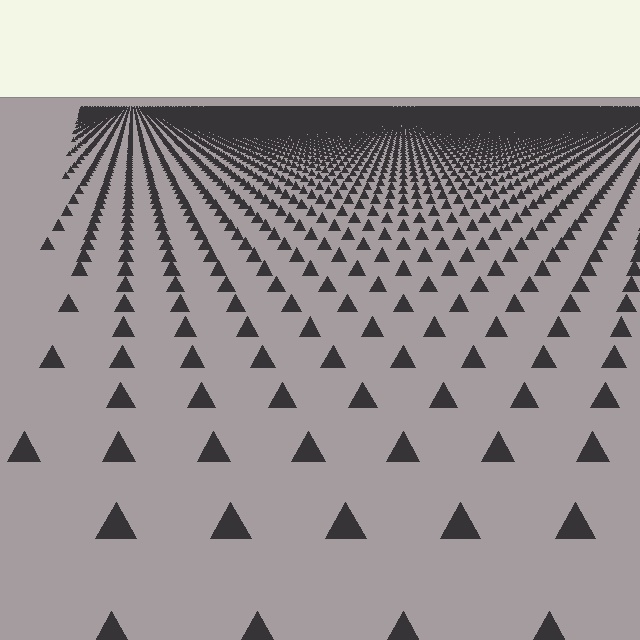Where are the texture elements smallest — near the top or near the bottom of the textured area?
Near the top.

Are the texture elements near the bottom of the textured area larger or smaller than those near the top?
Larger. Near the bottom, elements are closer to the viewer and appear at a bigger on-screen size.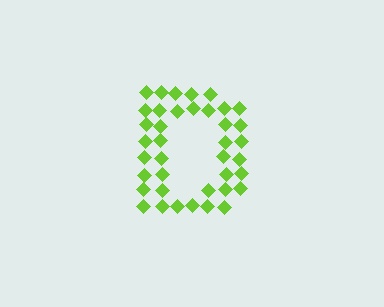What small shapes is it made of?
It is made of small diamonds.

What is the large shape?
The large shape is the letter D.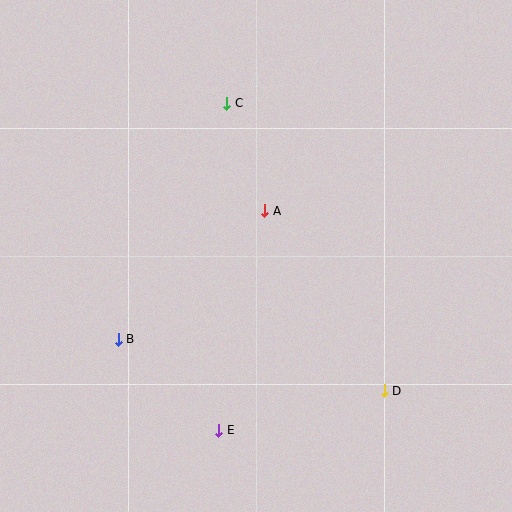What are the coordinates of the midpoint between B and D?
The midpoint between B and D is at (251, 365).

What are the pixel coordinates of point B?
Point B is at (118, 339).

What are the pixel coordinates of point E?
Point E is at (219, 430).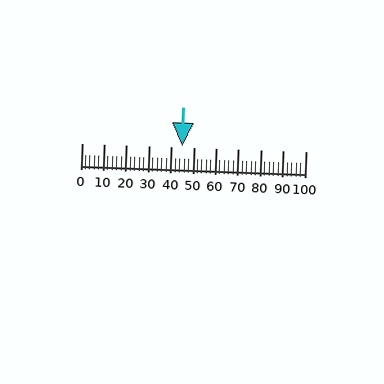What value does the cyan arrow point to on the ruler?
The cyan arrow points to approximately 45.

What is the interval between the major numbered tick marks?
The major tick marks are spaced 10 units apart.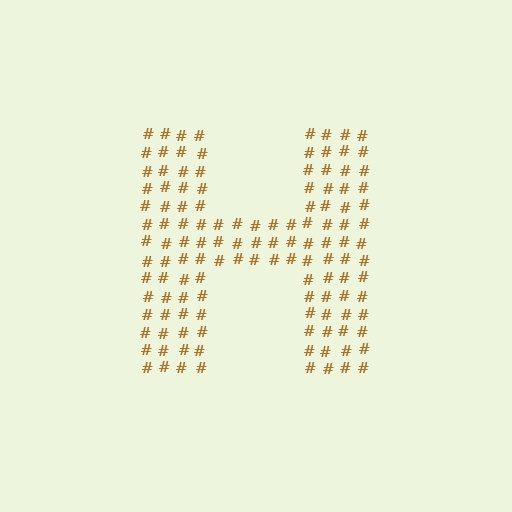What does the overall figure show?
The overall figure shows the letter H.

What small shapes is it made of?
It is made of small hash symbols.